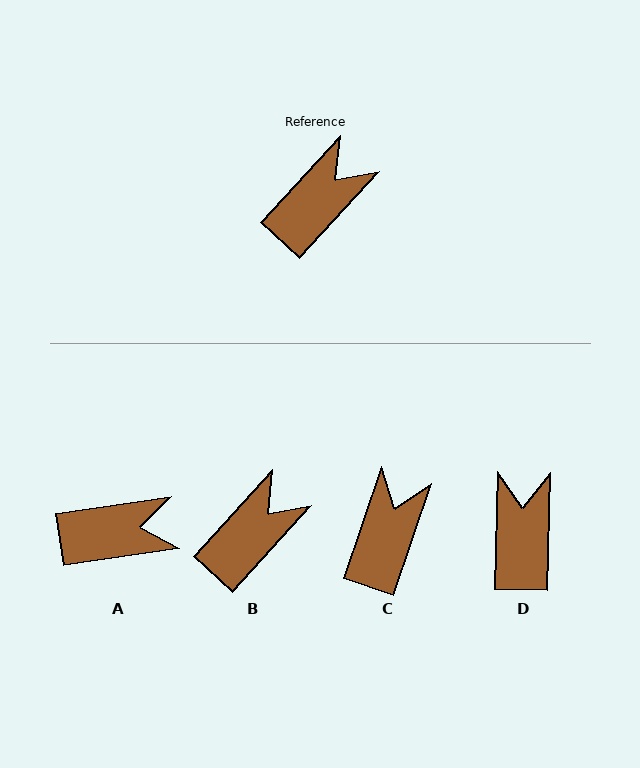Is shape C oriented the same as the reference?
No, it is off by about 24 degrees.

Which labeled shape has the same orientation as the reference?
B.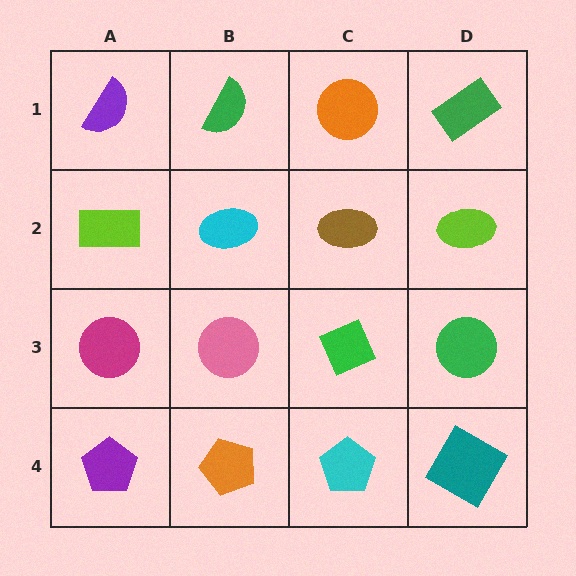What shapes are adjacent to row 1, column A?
A lime rectangle (row 2, column A), a green semicircle (row 1, column B).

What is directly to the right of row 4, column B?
A cyan pentagon.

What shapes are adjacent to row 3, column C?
A brown ellipse (row 2, column C), a cyan pentagon (row 4, column C), a pink circle (row 3, column B), a green circle (row 3, column D).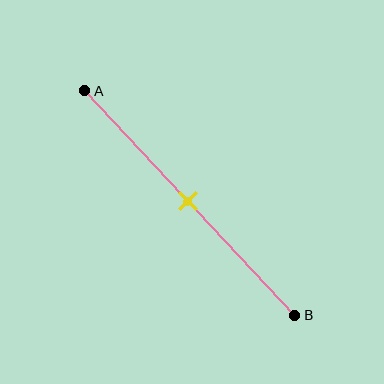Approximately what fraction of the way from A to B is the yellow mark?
The yellow mark is approximately 50% of the way from A to B.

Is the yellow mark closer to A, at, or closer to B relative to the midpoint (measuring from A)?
The yellow mark is approximately at the midpoint of segment AB.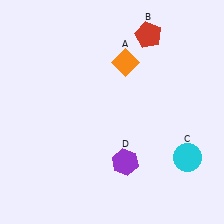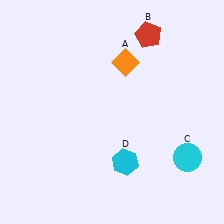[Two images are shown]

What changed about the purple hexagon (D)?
In Image 1, D is purple. In Image 2, it changed to cyan.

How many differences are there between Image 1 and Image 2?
There is 1 difference between the two images.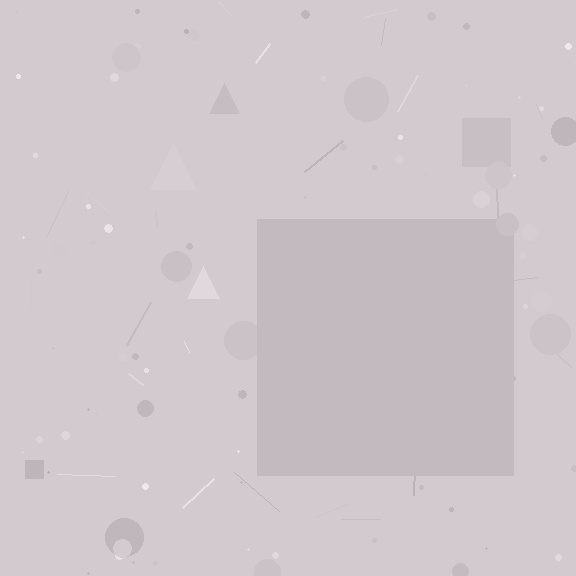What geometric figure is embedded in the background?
A square is embedded in the background.